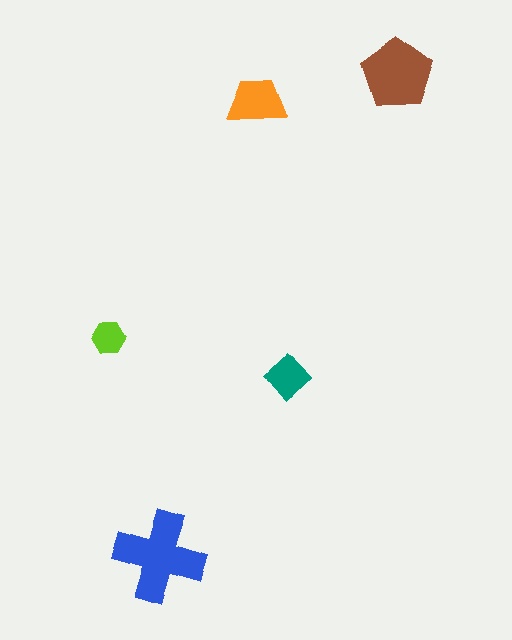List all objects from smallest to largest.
The lime hexagon, the teal diamond, the orange trapezoid, the brown pentagon, the blue cross.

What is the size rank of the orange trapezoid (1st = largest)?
3rd.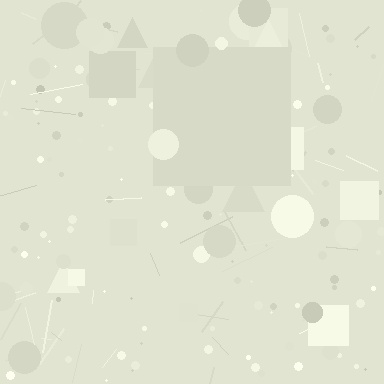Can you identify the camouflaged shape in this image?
The camouflaged shape is a square.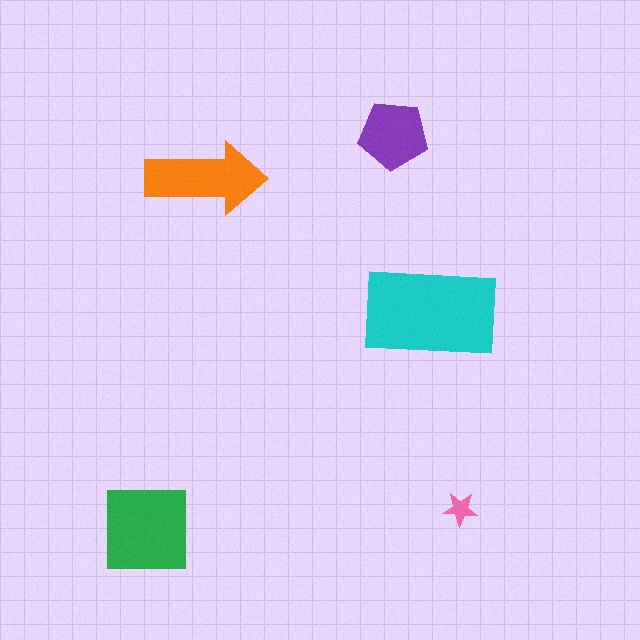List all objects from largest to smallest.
The cyan rectangle, the green square, the orange arrow, the purple pentagon, the pink star.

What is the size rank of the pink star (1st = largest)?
5th.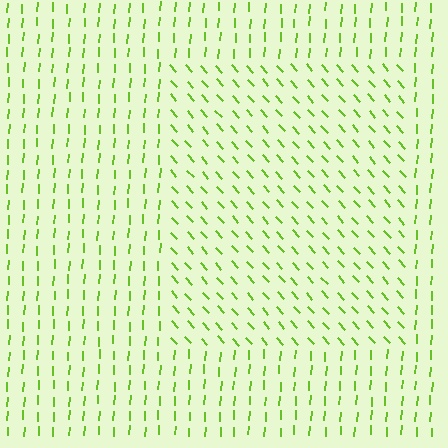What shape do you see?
I see a rectangle.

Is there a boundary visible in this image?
Yes, there is a texture boundary formed by a change in line orientation.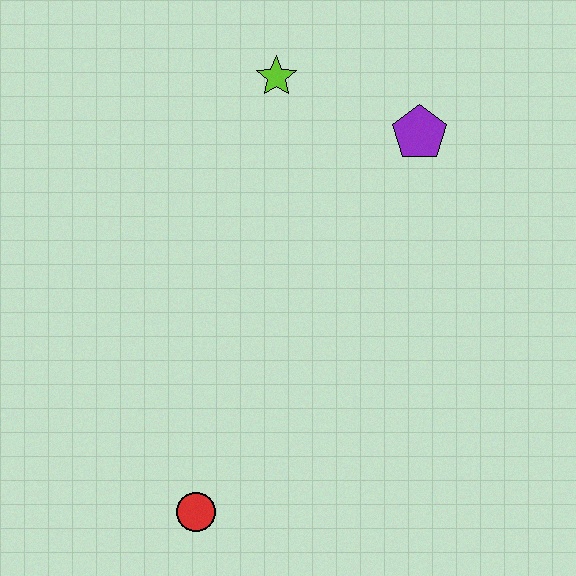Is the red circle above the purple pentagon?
No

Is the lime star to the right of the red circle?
Yes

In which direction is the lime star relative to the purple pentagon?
The lime star is to the left of the purple pentagon.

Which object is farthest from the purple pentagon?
The red circle is farthest from the purple pentagon.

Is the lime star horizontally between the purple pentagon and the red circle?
Yes